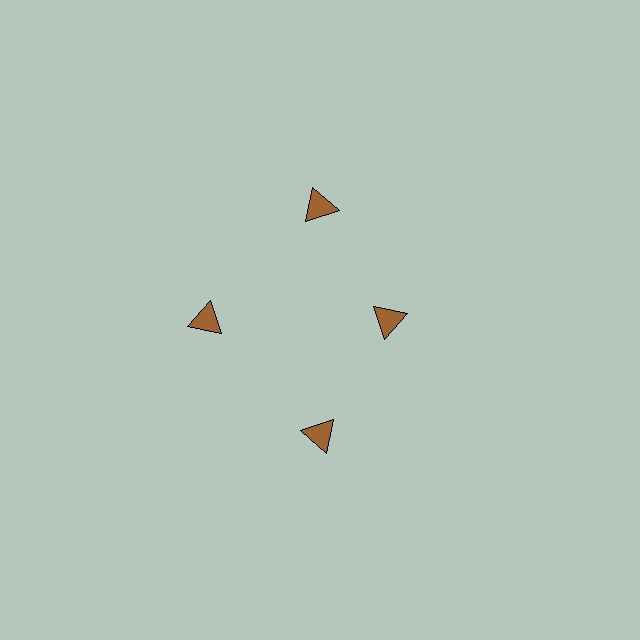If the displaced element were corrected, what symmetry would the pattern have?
It would have 4-fold rotational symmetry — the pattern would map onto itself every 90 degrees.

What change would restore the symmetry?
The symmetry would be restored by moving it outward, back onto the ring so that all 4 triangles sit at equal angles and equal distance from the center.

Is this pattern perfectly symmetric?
No. The 4 brown triangles are arranged in a ring, but one element near the 3 o'clock position is pulled inward toward the center, breaking the 4-fold rotational symmetry.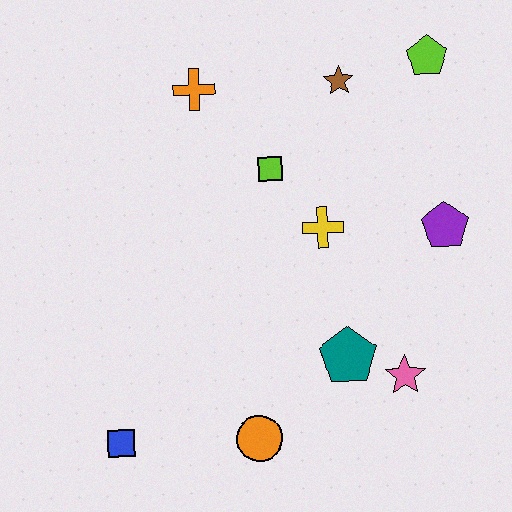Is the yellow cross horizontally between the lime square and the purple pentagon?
Yes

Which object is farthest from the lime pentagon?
The blue square is farthest from the lime pentagon.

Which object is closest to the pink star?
The teal pentagon is closest to the pink star.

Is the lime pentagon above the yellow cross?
Yes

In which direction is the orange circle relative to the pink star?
The orange circle is to the left of the pink star.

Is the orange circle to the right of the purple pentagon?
No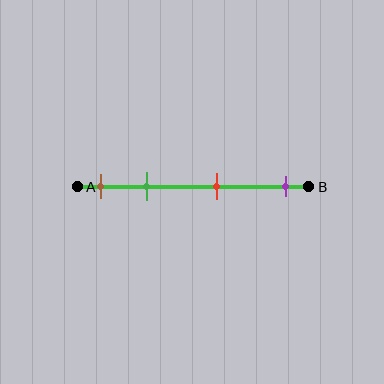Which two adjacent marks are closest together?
The brown and green marks are the closest adjacent pair.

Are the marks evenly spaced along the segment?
No, the marks are not evenly spaced.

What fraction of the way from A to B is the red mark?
The red mark is approximately 60% (0.6) of the way from A to B.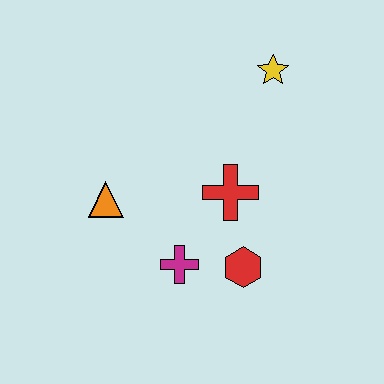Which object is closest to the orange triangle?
The magenta cross is closest to the orange triangle.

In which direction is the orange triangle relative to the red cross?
The orange triangle is to the left of the red cross.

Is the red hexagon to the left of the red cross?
No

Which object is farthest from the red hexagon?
The yellow star is farthest from the red hexagon.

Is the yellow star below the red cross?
No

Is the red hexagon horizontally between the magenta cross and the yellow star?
Yes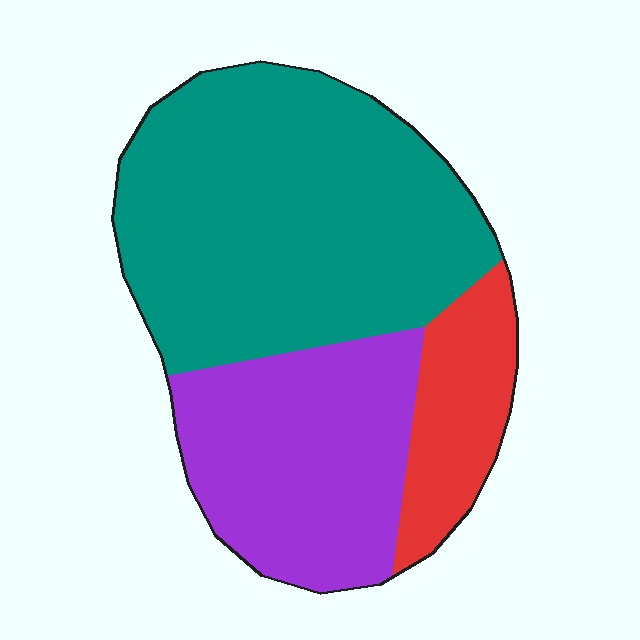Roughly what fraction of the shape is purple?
Purple takes up between a quarter and a half of the shape.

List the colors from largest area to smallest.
From largest to smallest: teal, purple, red.